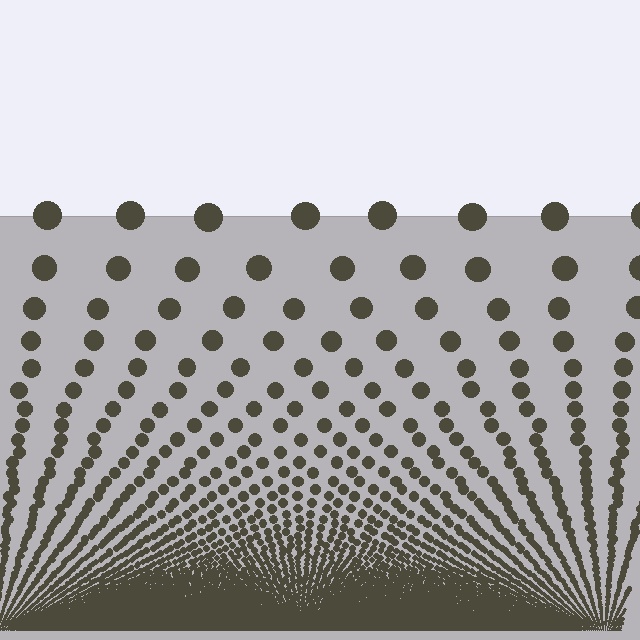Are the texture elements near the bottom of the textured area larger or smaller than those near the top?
Smaller. The gradient is inverted — elements near the bottom are smaller and denser.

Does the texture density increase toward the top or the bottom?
Density increases toward the bottom.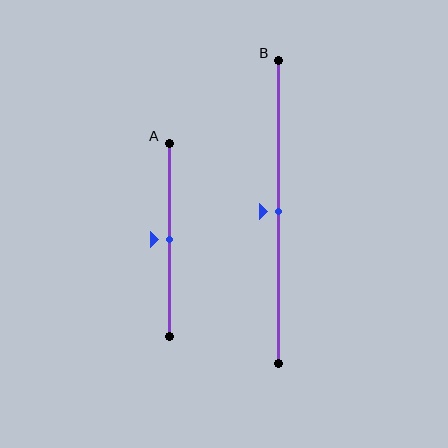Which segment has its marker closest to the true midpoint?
Segment A has its marker closest to the true midpoint.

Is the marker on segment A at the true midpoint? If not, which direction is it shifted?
Yes, the marker on segment A is at the true midpoint.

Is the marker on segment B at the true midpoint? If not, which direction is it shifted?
Yes, the marker on segment B is at the true midpoint.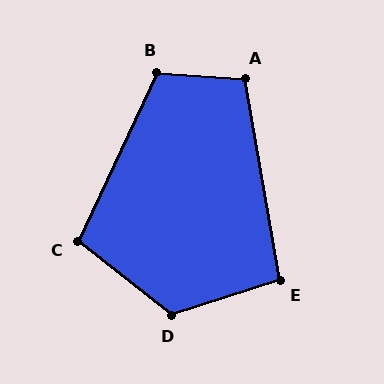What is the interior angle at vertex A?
Approximately 104 degrees (obtuse).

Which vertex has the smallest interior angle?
E, at approximately 98 degrees.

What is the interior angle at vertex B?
Approximately 111 degrees (obtuse).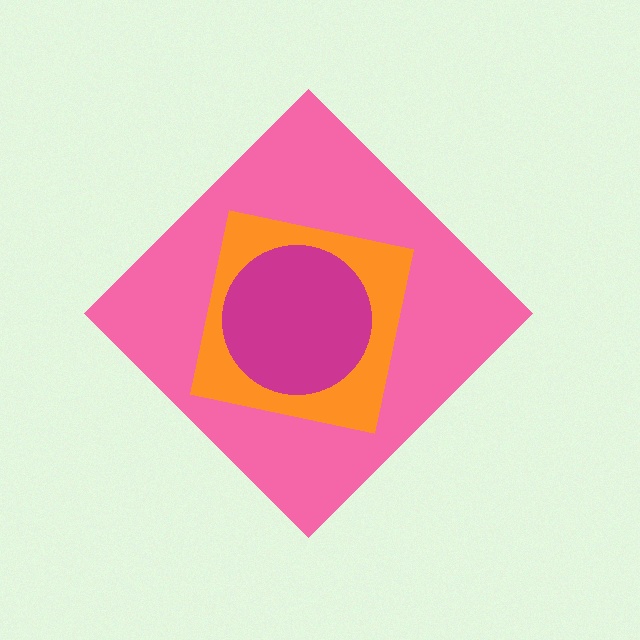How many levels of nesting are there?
3.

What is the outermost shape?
The pink diamond.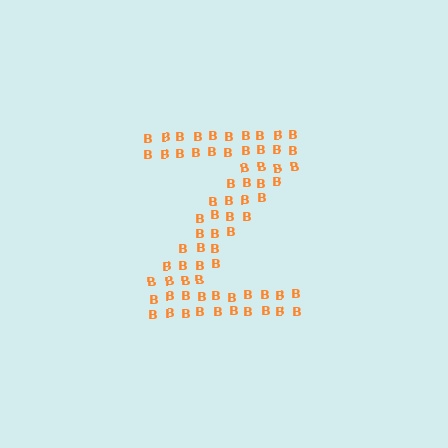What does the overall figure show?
The overall figure shows the letter Z.